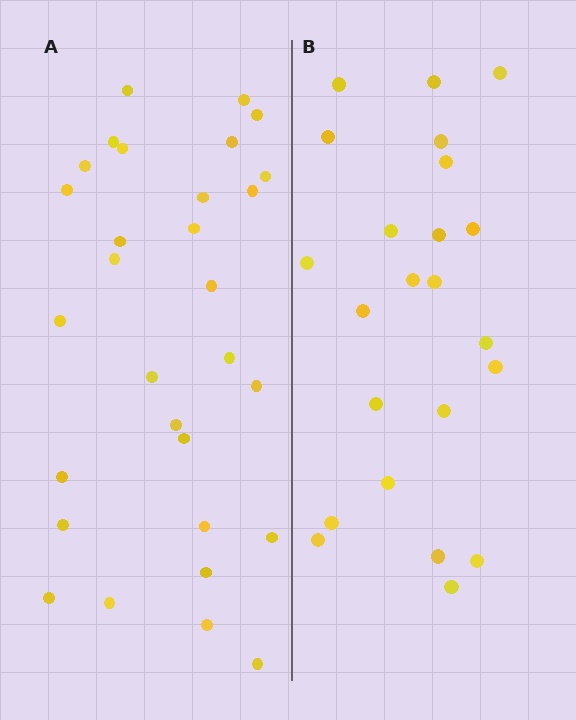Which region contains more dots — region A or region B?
Region A (the left region) has more dots.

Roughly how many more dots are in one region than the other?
Region A has roughly 8 or so more dots than region B.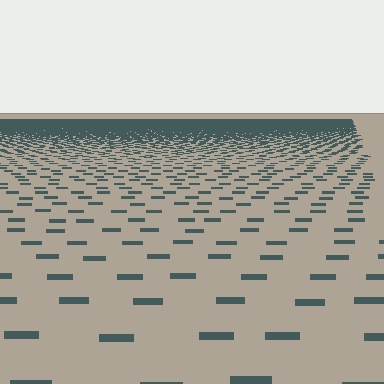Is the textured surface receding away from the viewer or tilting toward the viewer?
The surface is receding away from the viewer. Texture elements get smaller and denser toward the top.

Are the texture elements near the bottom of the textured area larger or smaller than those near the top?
Larger. Near the bottom, elements are closer to the viewer and appear at a bigger on-screen size.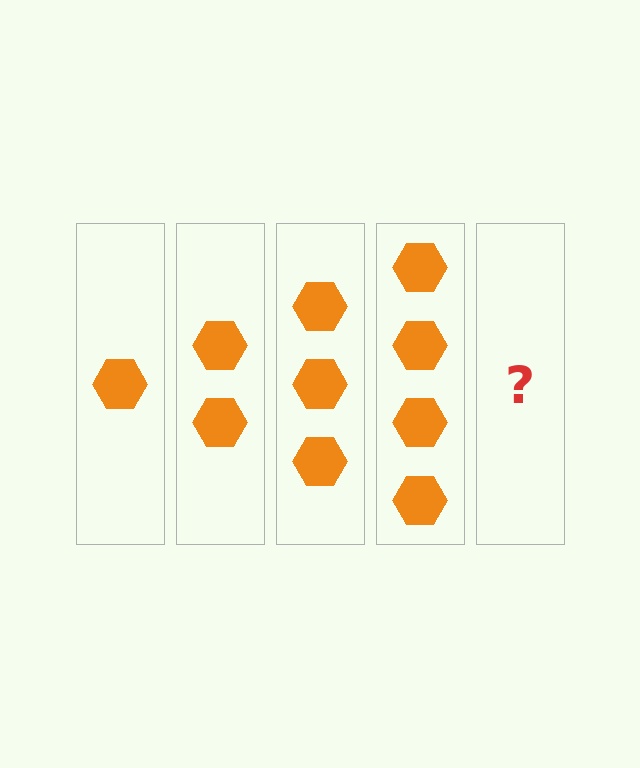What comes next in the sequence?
The next element should be 5 hexagons.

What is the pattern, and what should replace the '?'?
The pattern is that each step adds one more hexagon. The '?' should be 5 hexagons.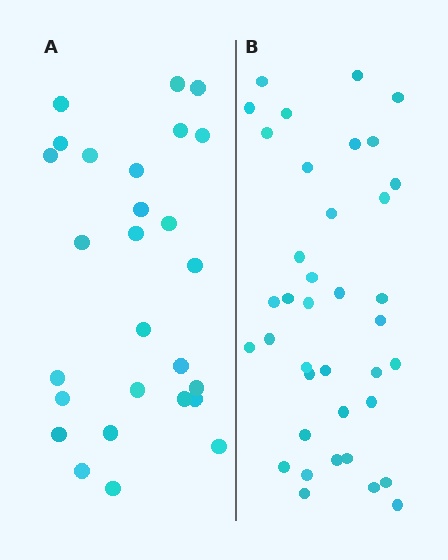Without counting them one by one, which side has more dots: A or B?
Region B (the right region) has more dots.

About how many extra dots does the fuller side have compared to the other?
Region B has roughly 12 or so more dots than region A.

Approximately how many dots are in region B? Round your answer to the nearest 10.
About 40 dots. (The exact count is 38, which rounds to 40.)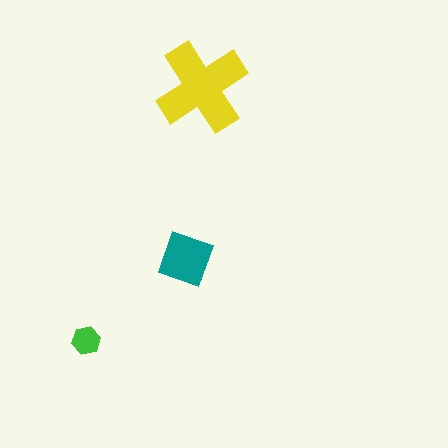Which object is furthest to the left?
The green hexagon is leftmost.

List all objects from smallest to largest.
The green hexagon, the teal diamond, the yellow cross.